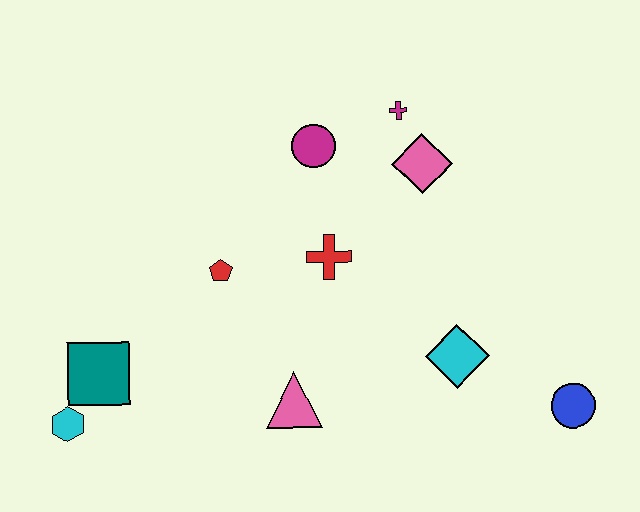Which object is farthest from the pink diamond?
The cyan hexagon is farthest from the pink diamond.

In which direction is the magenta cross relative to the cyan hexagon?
The magenta cross is to the right of the cyan hexagon.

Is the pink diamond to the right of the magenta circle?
Yes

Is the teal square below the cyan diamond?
Yes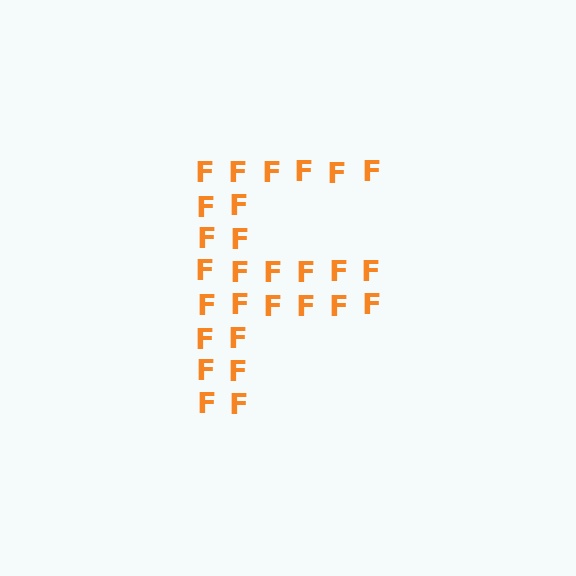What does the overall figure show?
The overall figure shows the letter F.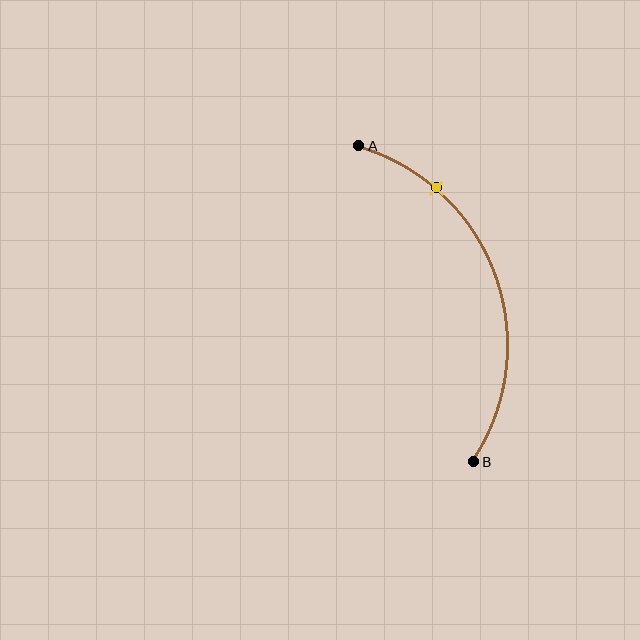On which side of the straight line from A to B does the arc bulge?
The arc bulges to the right of the straight line connecting A and B.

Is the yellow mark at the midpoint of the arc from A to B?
No. The yellow mark lies on the arc but is closer to endpoint A. The arc midpoint would be at the point on the curve equidistant along the arc from both A and B.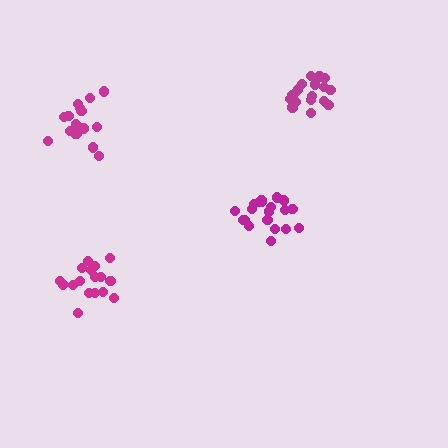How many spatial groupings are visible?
There are 4 spatial groupings.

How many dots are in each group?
Group 1: 20 dots, Group 2: 17 dots, Group 3: 20 dots, Group 4: 17 dots (74 total).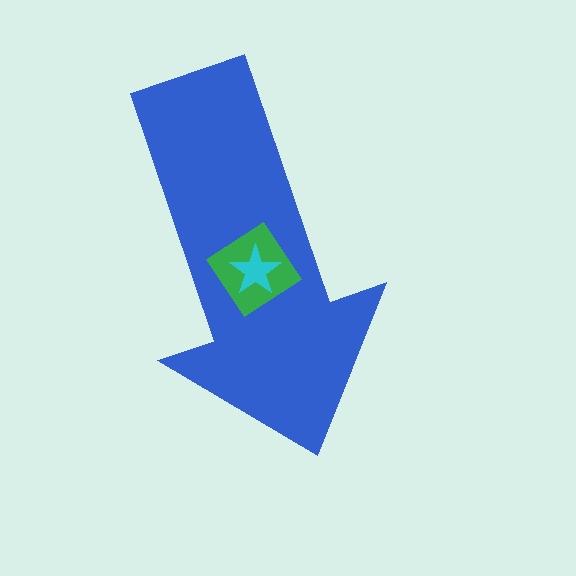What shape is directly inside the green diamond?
The cyan star.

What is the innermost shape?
The cyan star.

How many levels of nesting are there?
3.